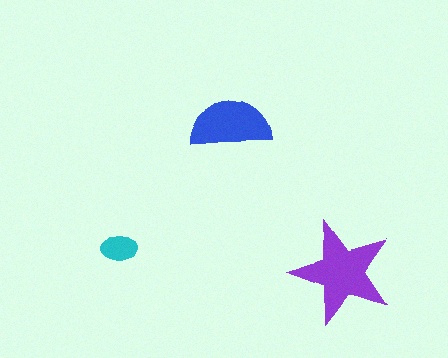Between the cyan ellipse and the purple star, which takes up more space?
The purple star.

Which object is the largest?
The purple star.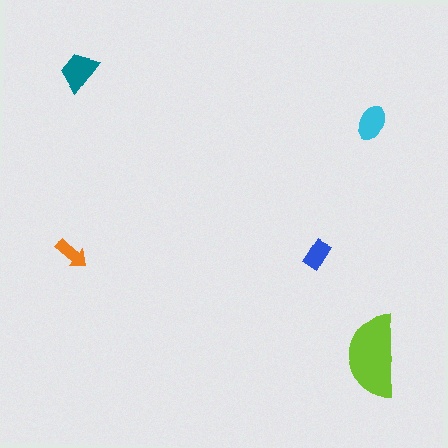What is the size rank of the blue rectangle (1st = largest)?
4th.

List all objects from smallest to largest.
The orange arrow, the blue rectangle, the cyan ellipse, the teal trapezoid, the lime semicircle.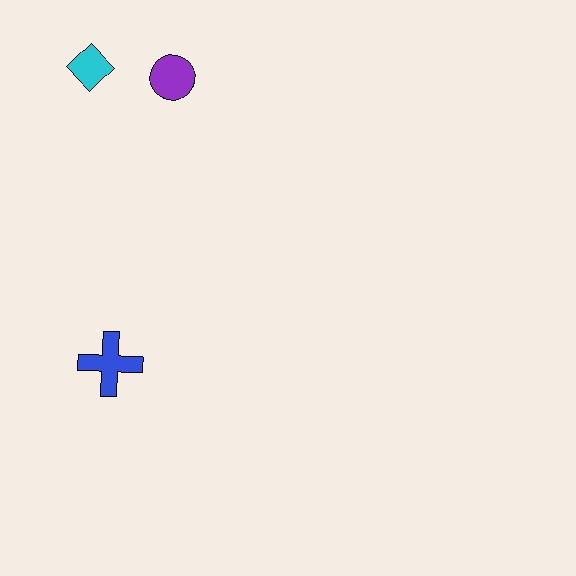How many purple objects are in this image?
There is 1 purple object.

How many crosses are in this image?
There is 1 cross.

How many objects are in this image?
There are 3 objects.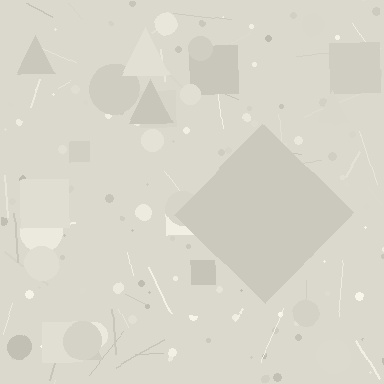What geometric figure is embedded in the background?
A diamond is embedded in the background.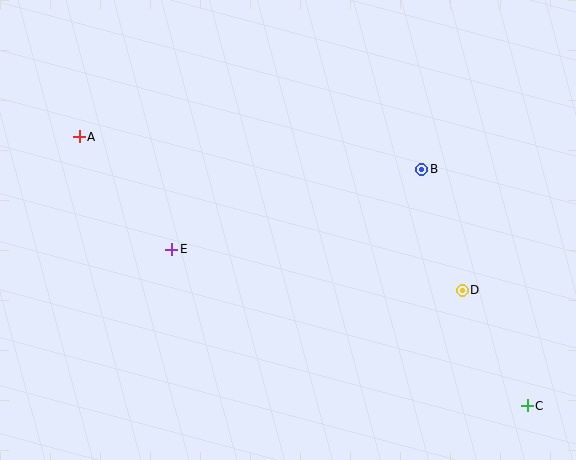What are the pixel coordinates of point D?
Point D is at (462, 290).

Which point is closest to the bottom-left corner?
Point E is closest to the bottom-left corner.